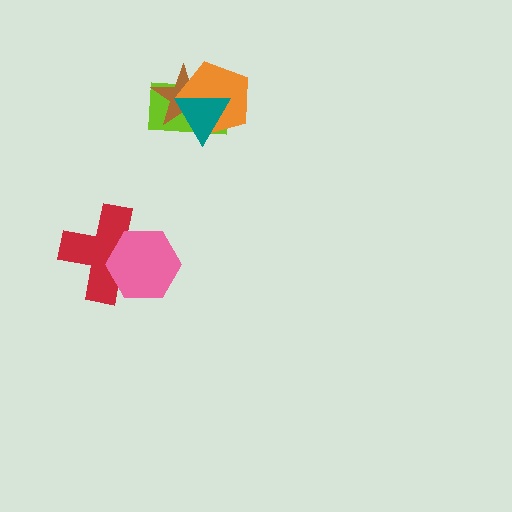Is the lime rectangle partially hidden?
Yes, it is partially covered by another shape.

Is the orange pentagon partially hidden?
Yes, it is partially covered by another shape.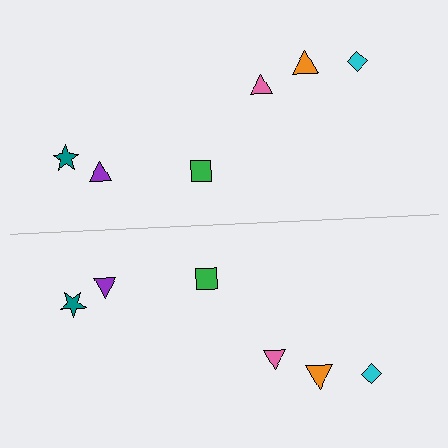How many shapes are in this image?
There are 12 shapes in this image.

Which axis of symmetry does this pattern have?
The pattern has a horizontal axis of symmetry running through the center of the image.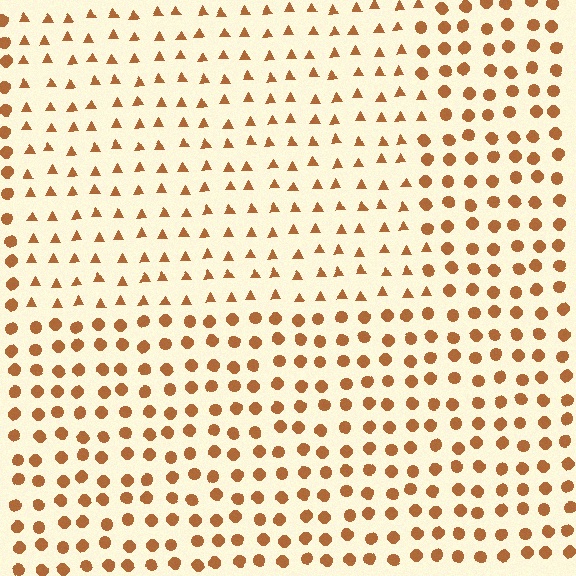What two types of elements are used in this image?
The image uses triangles inside the rectangle region and circles outside it.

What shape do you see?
I see a rectangle.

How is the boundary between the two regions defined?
The boundary is defined by a change in element shape: triangles inside vs. circles outside. All elements share the same color and spacing.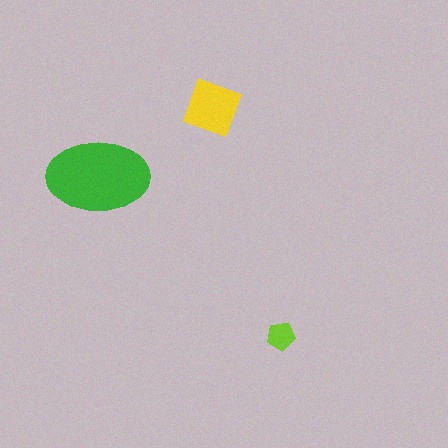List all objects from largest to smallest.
The green ellipse, the yellow diamond, the lime pentagon.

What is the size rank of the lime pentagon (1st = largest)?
3rd.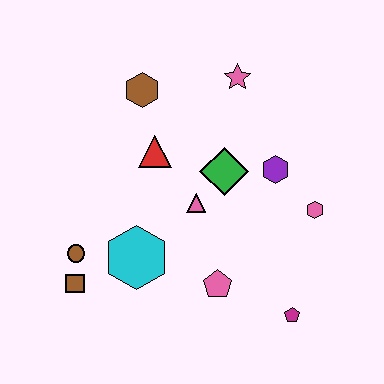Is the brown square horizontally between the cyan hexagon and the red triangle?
No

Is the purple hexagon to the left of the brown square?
No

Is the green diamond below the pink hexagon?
No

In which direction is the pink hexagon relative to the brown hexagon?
The pink hexagon is to the right of the brown hexagon.